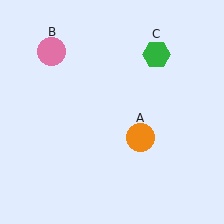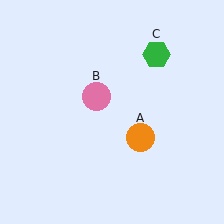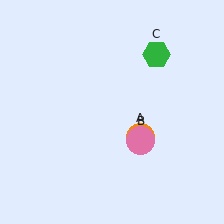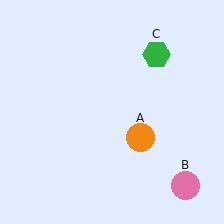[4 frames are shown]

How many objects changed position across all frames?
1 object changed position: pink circle (object B).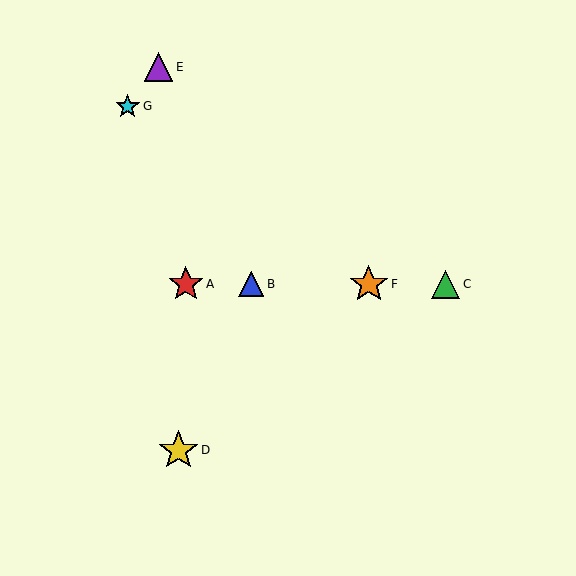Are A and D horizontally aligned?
No, A is at y≈284 and D is at y≈450.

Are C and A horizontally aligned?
Yes, both are at y≈284.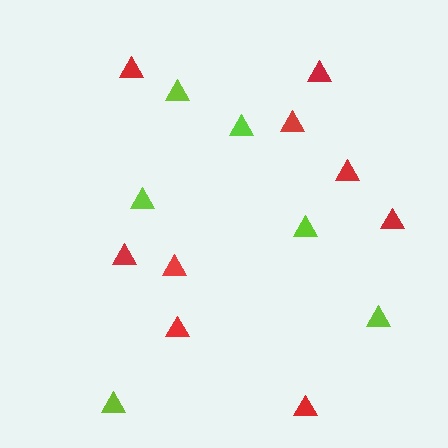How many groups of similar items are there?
There are 2 groups: one group of red triangles (9) and one group of lime triangles (6).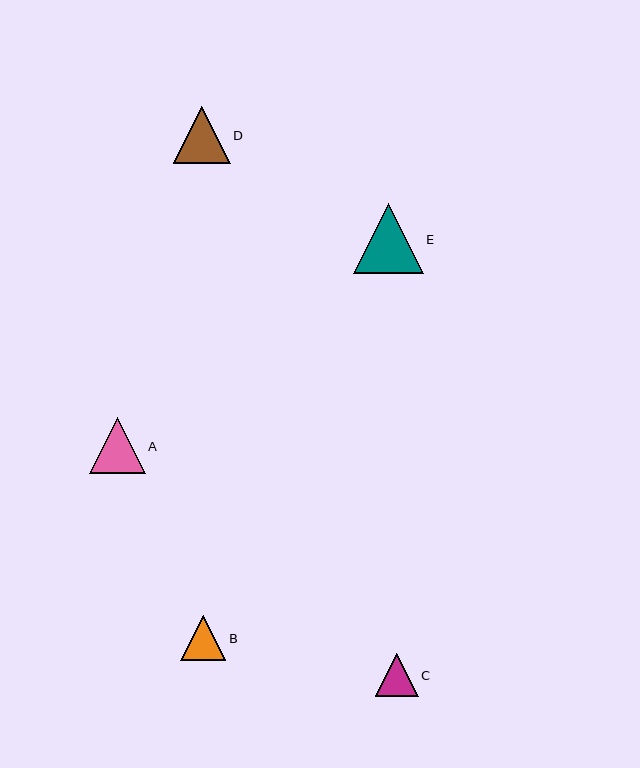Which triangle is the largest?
Triangle E is the largest with a size of approximately 70 pixels.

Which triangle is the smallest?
Triangle C is the smallest with a size of approximately 43 pixels.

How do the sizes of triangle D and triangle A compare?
Triangle D and triangle A are approximately the same size.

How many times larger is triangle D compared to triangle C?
Triangle D is approximately 1.3 times the size of triangle C.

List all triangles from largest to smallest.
From largest to smallest: E, D, A, B, C.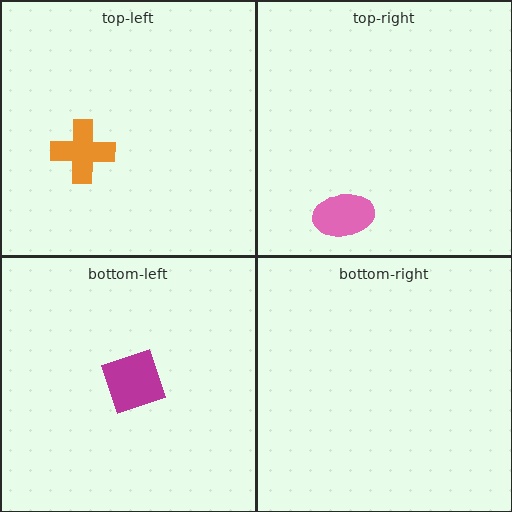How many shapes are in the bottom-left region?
1.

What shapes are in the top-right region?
The pink ellipse.